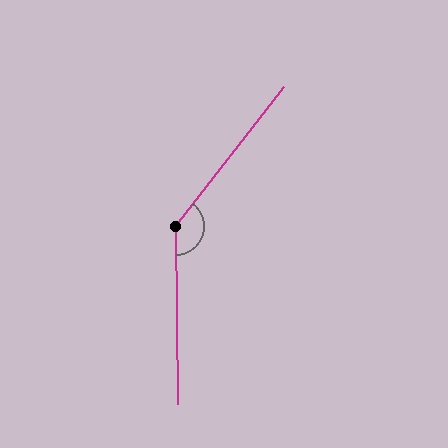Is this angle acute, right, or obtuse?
It is obtuse.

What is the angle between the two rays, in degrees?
Approximately 141 degrees.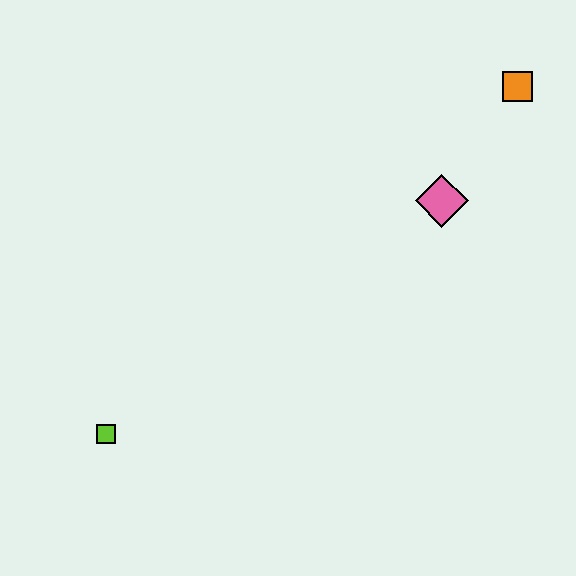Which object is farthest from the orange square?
The lime square is farthest from the orange square.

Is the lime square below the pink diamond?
Yes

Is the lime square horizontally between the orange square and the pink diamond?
No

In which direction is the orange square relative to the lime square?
The orange square is to the right of the lime square.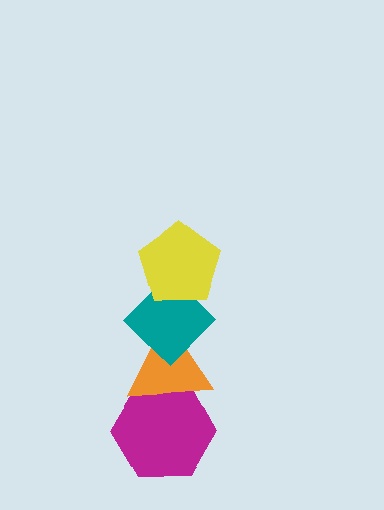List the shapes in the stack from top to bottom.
From top to bottom: the yellow pentagon, the teal diamond, the orange triangle, the magenta hexagon.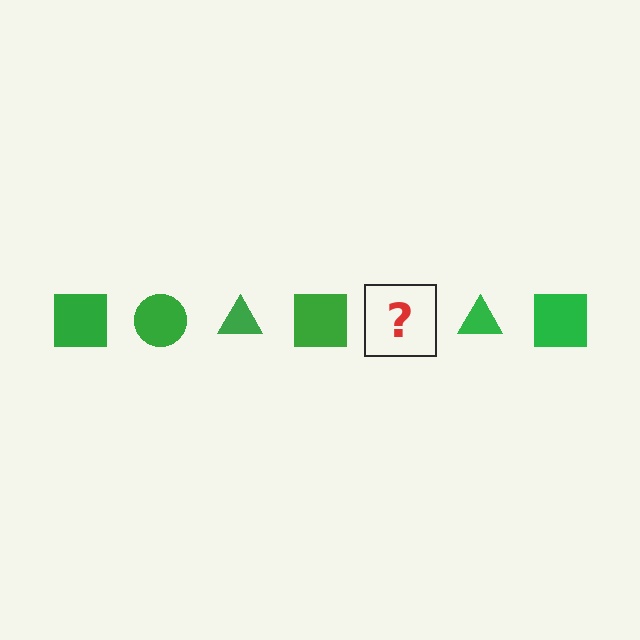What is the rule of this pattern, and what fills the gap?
The rule is that the pattern cycles through square, circle, triangle shapes in green. The gap should be filled with a green circle.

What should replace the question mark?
The question mark should be replaced with a green circle.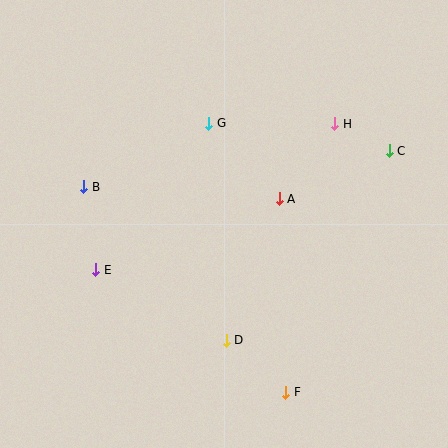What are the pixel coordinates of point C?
Point C is at (389, 151).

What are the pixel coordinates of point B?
Point B is at (84, 187).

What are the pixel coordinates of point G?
Point G is at (209, 123).